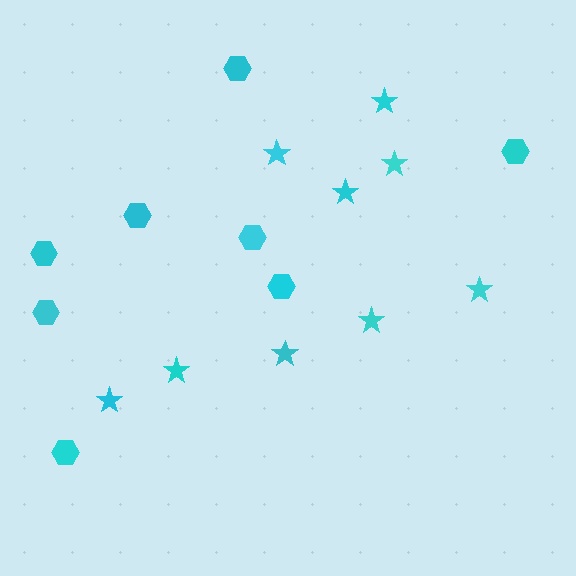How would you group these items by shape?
There are 2 groups: one group of stars (9) and one group of hexagons (8).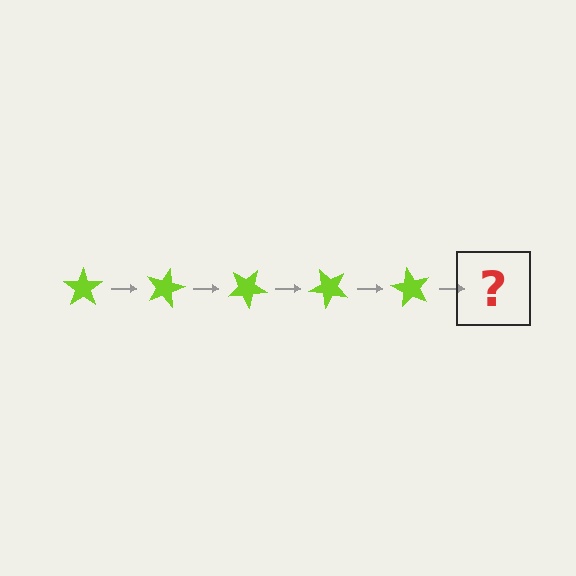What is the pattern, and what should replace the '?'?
The pattern is that the star rotates 15 degrees each step. The '?' should be a lime star rotated 75 degrees.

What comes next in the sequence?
The next element should be a lime star rotated 75 degrees.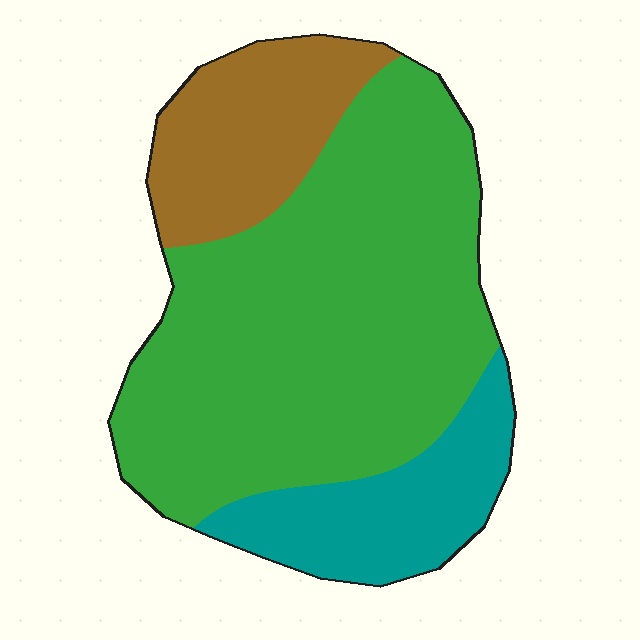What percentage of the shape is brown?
Brown takes up about one fifth (1/5) of the shape.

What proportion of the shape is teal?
Teal takes up about one sixth (1/6) of the shape.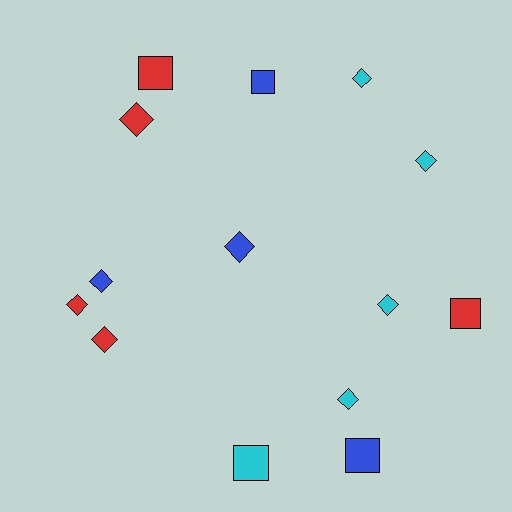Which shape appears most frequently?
Diamond, with 9 objects.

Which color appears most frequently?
Red, with 5 objects.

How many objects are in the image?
There are 14 objects.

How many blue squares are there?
There are 2 blue squares.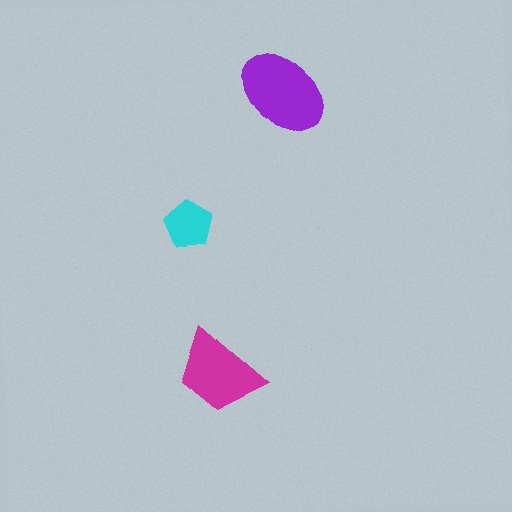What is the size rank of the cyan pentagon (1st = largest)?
3rd.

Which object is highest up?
The purple ellipse is topmost.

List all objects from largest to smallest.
The purple ellipse, the magenta trapezoid, the cyan pentagon.